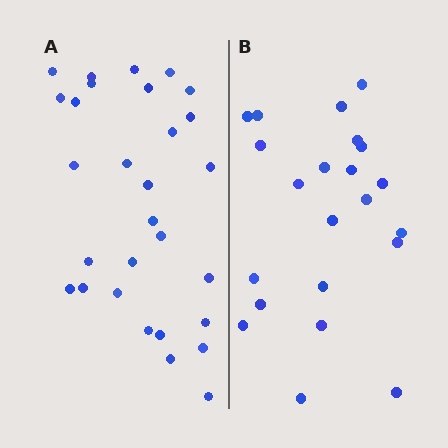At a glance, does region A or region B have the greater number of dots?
Region A (the left region) has more dots.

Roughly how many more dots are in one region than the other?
Region A has roughly 8 or so more dots than region B.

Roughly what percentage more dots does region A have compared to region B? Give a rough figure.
About 30% more.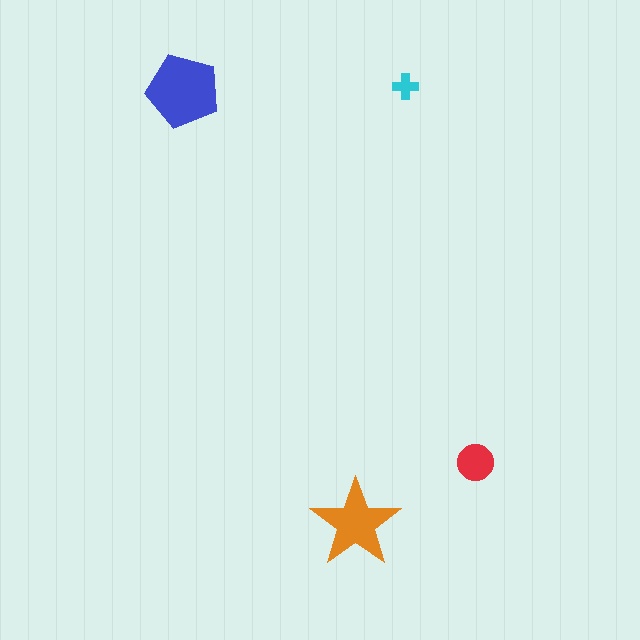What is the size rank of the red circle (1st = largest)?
3rd.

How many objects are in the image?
There are 4 objects in the image.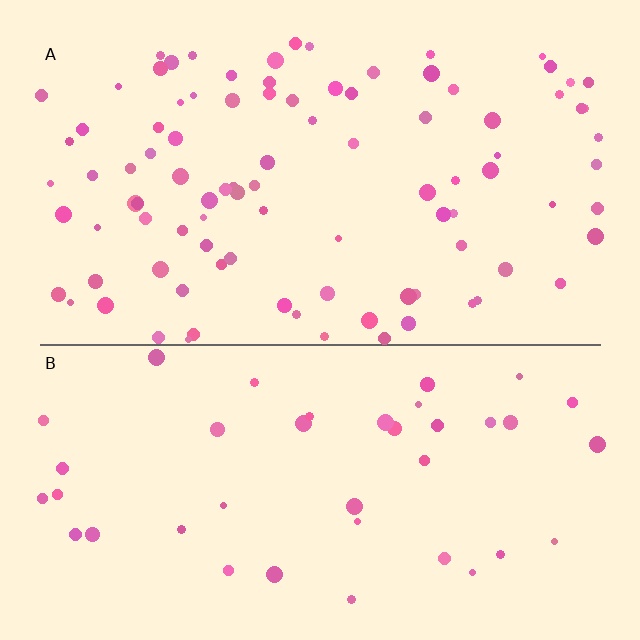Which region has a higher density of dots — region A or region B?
A (the top).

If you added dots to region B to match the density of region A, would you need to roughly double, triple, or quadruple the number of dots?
Approximately double.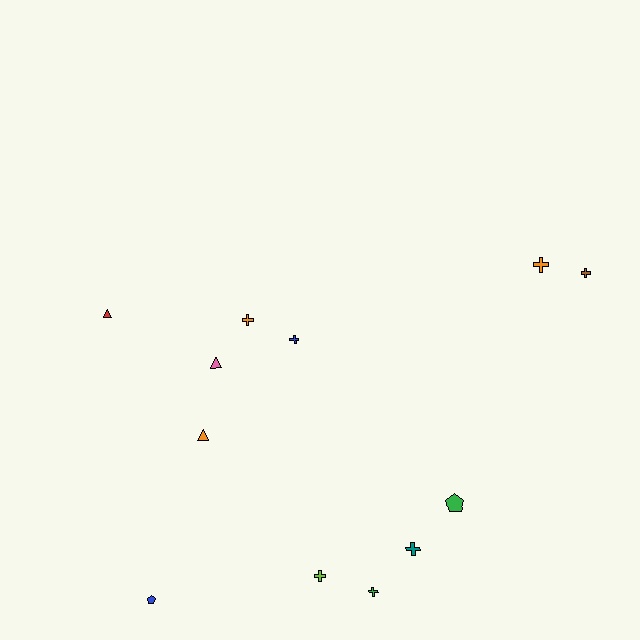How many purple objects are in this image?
There are no purple objects.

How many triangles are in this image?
There are 3 triangles.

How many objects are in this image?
There are 12 objects.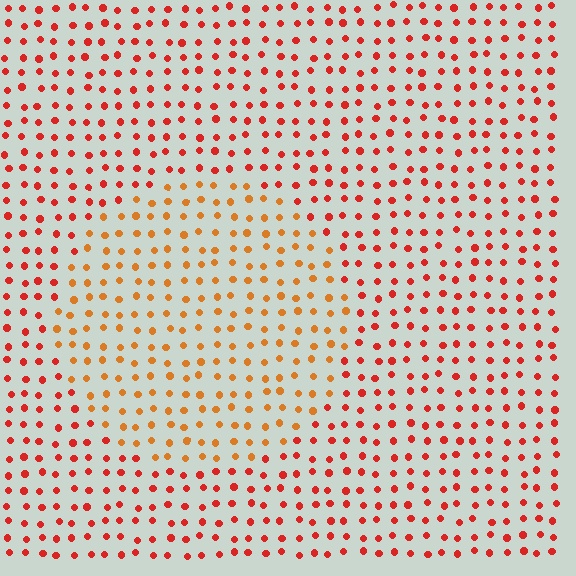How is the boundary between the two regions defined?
The boundary is defined purely by a slight shift in hue (about 29 degrees). Spacing, size, and orientation are identical on both sides.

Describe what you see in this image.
The image is filled with small red elements in a uniform arrangement. A circle-shaped region is visible where the elements are tinted to a slightly different hue, forming a subtle color boundary.